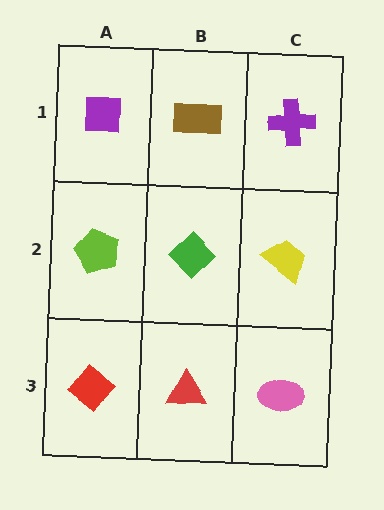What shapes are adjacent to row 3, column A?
A lime pentagon (row 2, column A), a red triangle (row 3, column B).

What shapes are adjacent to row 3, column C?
A yellow trapezoid (row 2, column C), a red triangle (row 3, column B).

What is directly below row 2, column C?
A pink ellipse.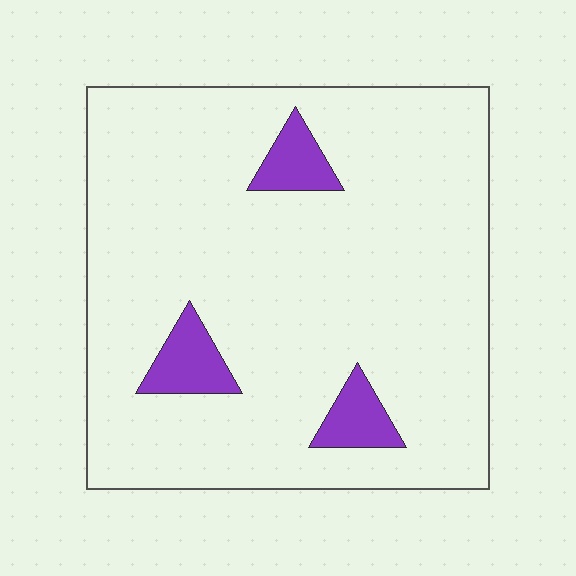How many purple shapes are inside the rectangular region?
3.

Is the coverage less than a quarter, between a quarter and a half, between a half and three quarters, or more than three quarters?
Less than a quarter.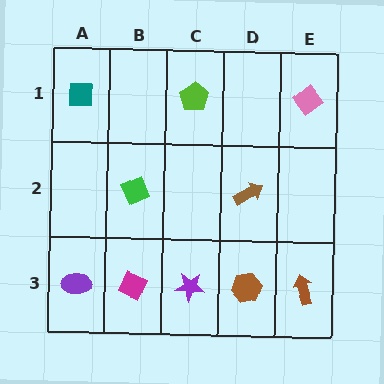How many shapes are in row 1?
3 shapes.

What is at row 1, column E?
A pink diamond.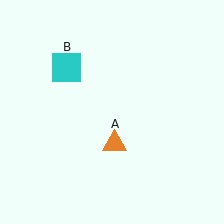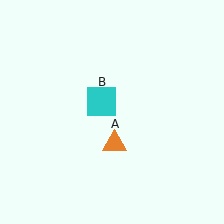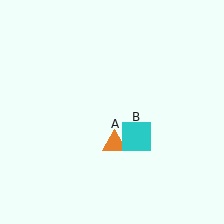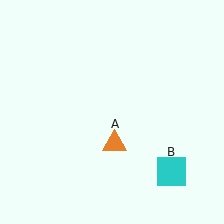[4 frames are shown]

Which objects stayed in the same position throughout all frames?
Orange triangle (object A) remained stationary.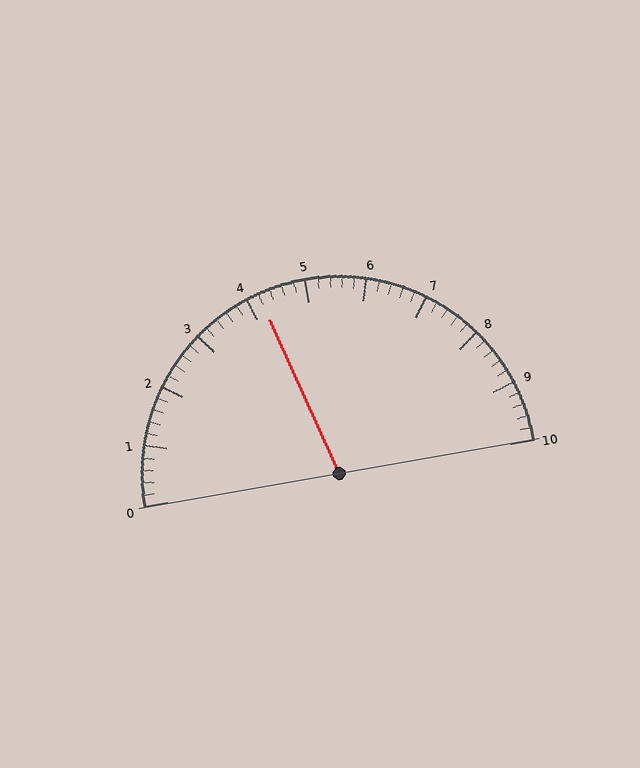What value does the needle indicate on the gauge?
The needle indicates approximately 4.2.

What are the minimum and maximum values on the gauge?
The gauge ranges from 0 to 10.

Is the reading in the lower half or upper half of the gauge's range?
The reading is in the lower half of the range (0 to 10).